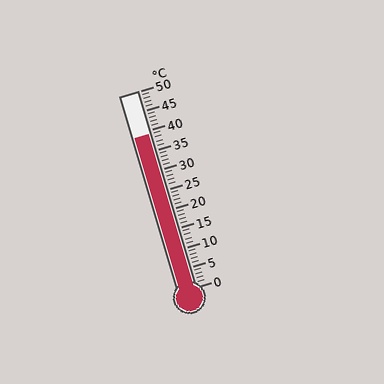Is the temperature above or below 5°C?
The temperature is above 5°C.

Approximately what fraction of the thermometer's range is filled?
The thermometer is filled to approximately 80% of its range.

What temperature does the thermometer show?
The thermometer shows approximately 39°C.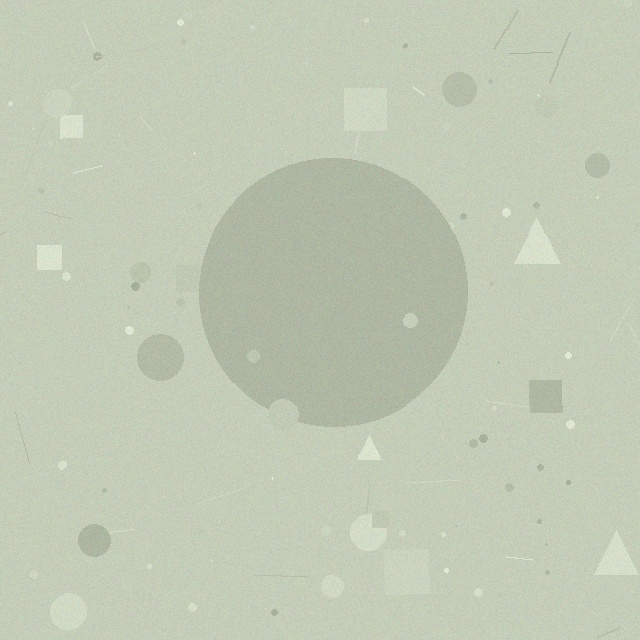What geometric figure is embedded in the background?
A circle is embedded in the background.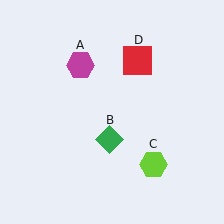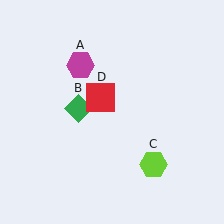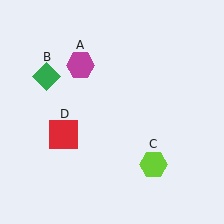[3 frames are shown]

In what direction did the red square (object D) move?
The red square (object D) moved down and to the left.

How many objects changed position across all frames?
2 objects changed position: green diamond (object B), red square (object D).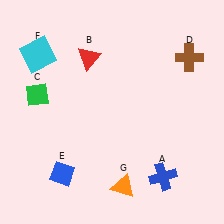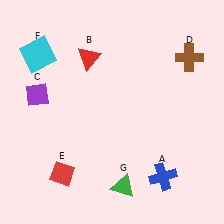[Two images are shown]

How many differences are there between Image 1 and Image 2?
There are 3 differences between the two images.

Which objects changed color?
C changed from green to purple. E changed from blue to red. G changed from orange to green.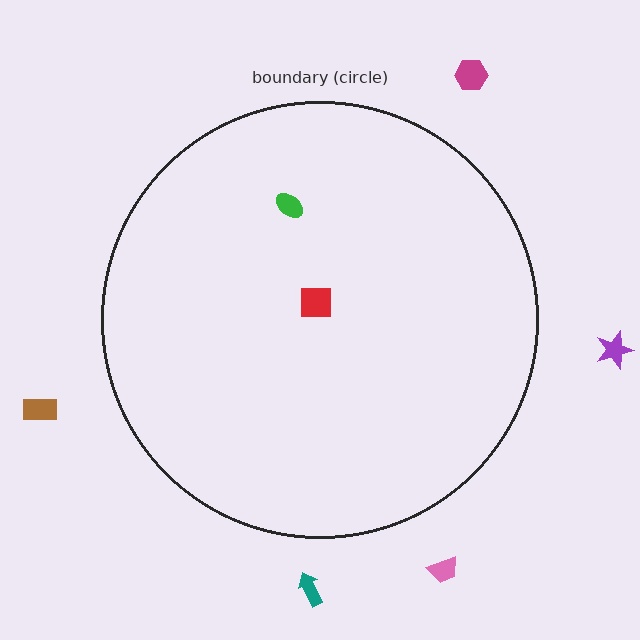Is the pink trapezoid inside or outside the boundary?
Outside.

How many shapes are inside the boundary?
2 inside, 5 outside.